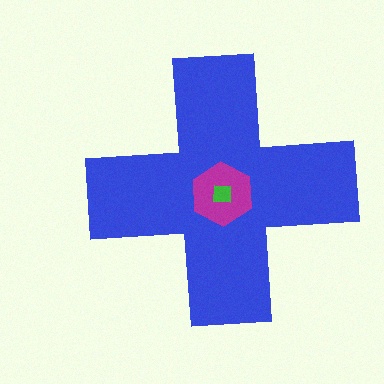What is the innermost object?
The green square.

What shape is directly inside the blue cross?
The magenta hexagon.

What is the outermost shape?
The blue cross.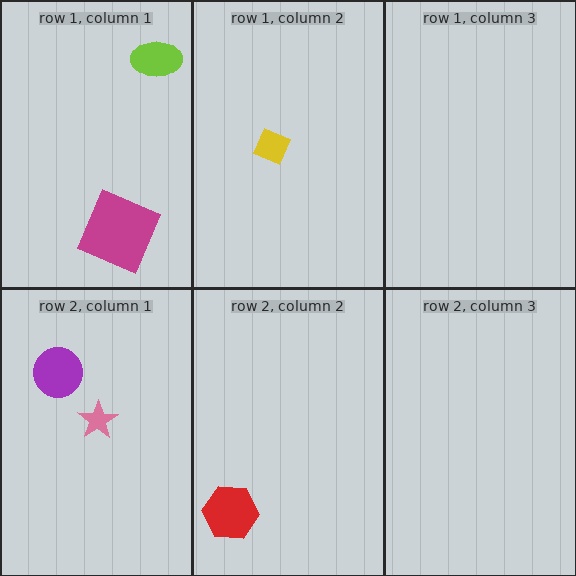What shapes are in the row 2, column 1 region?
The pink star, the purple circle.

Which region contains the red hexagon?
The row 2, column 2 region.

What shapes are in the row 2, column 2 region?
The red hexagon.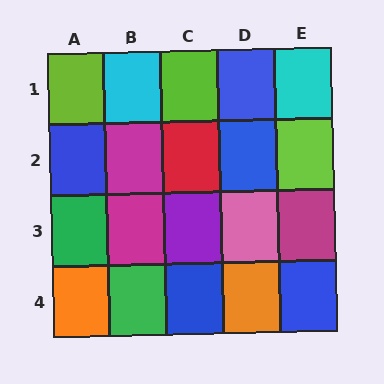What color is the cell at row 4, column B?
Green.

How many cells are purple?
1 cell is purple.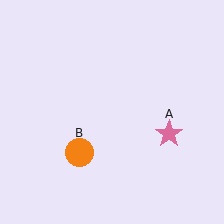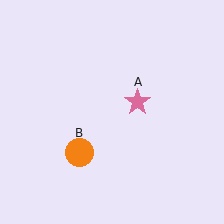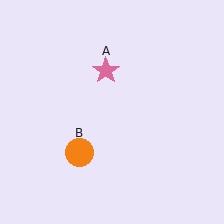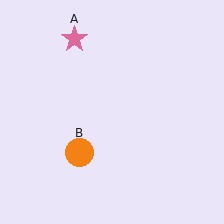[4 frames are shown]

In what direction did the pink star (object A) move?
The pink star (object A) moved up and to the left.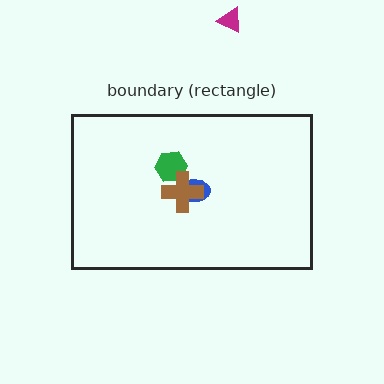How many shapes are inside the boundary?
3 inside, 1 outside.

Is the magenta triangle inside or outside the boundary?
Outside.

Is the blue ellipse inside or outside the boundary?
Inside.